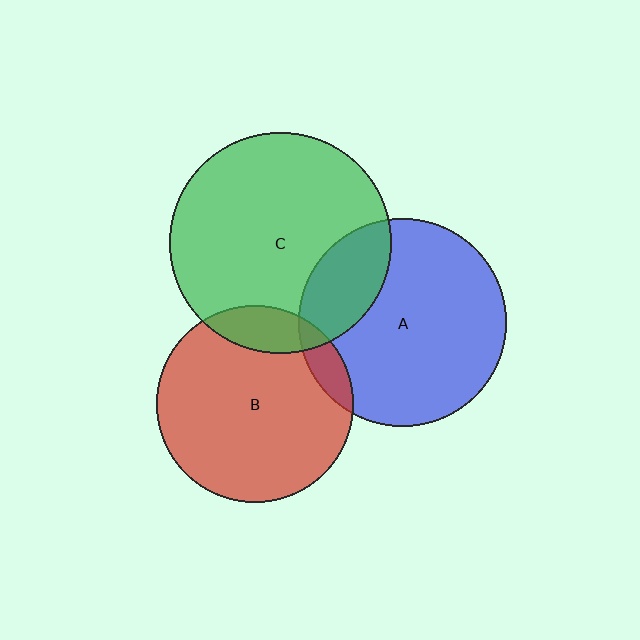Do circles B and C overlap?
Yes.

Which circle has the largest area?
Circle C (green).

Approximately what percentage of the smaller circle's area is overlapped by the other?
Approximately 15%.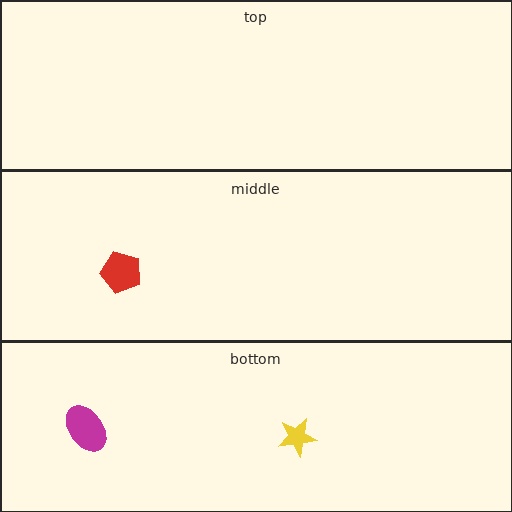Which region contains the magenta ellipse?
The bottom region.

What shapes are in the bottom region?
The yellow star, the magenta ellipse.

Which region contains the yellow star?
The bottom region.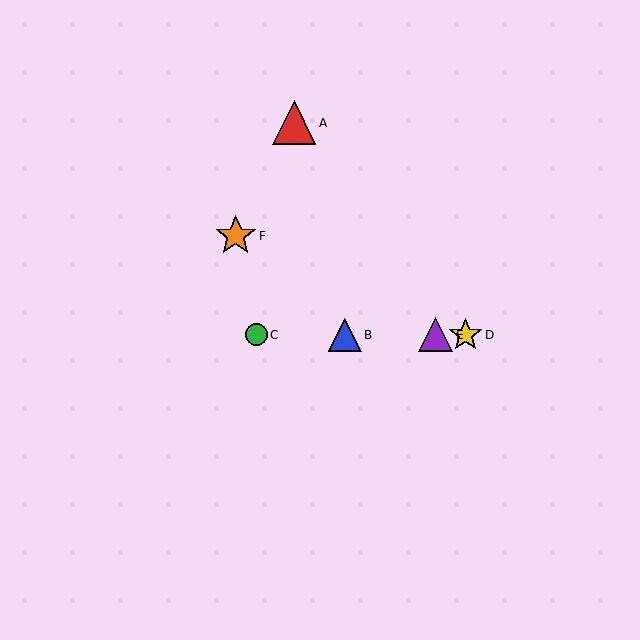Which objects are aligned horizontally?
Objects B, C, D, E are aligned horizontally.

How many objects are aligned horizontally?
4 objects (B, C, D, E) are aligned horizontally.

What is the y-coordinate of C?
Object C is at y≈335.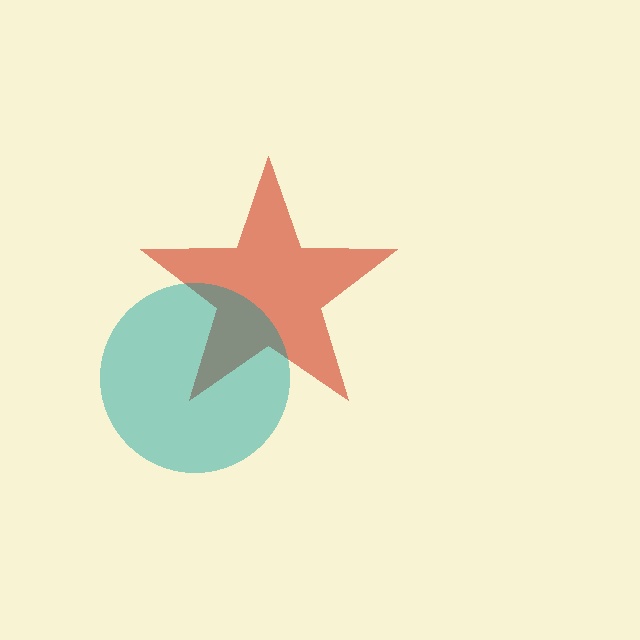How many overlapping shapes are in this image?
There are 2 overlapping shapes in the image.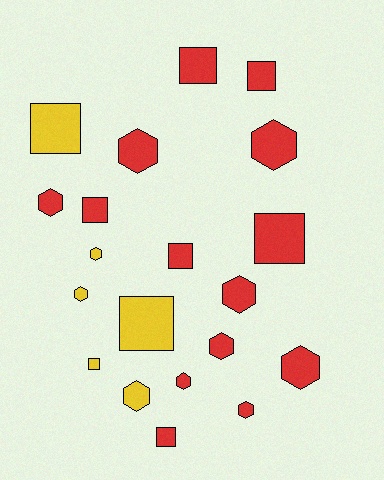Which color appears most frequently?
Red, with 14 objects.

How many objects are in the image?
There are 20 objects.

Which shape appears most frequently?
Hexagon, with 11 objects.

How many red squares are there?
There are 6 red squares.